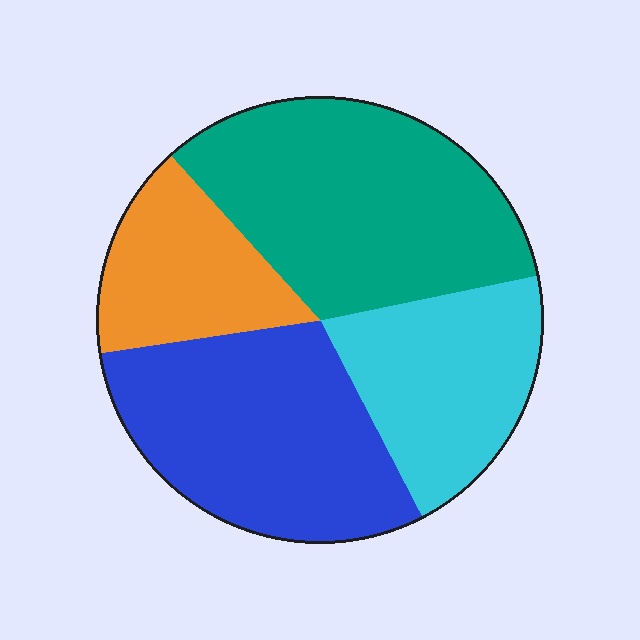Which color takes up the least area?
Orange, at roughly 15%.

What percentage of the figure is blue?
Blue covers 30% of the figure.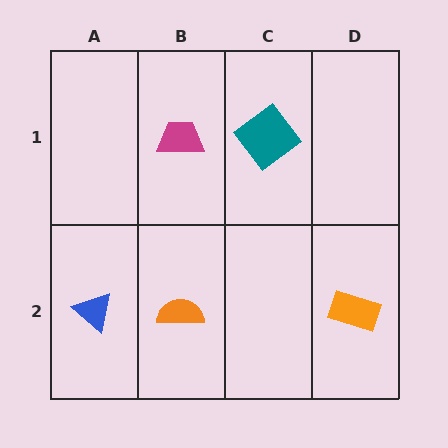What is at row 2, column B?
An orange semicircle.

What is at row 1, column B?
A magenta trapezoid.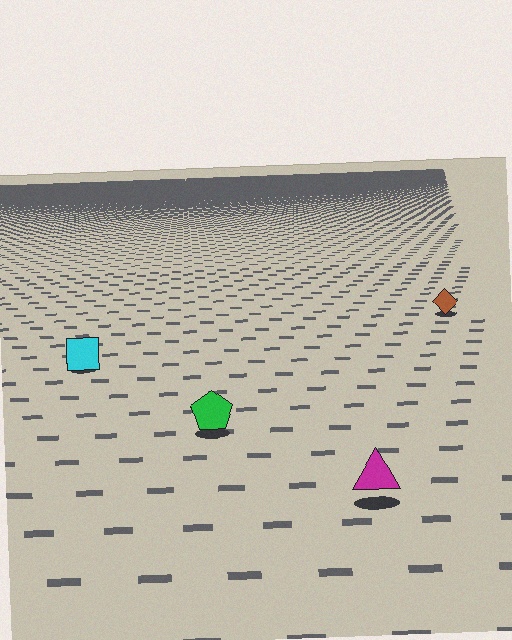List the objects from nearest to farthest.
From nearest to farthest: the magenta triangle, the green pentagon, the cyan square, the brown diamond.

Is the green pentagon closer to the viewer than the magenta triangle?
No. The magenta triangle is closer — you can tell from the texture gradient: the ground texture is coarser near it.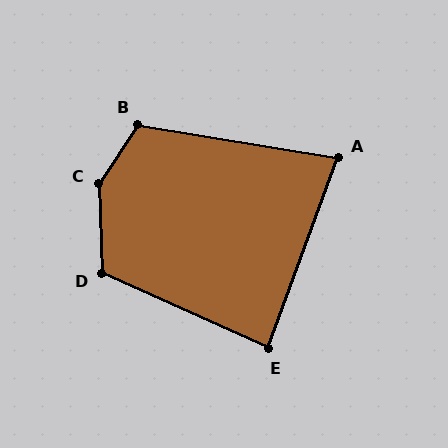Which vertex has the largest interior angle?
C, at approximately 144 degrees.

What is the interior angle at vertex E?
Approximately 86 degrees (approximately right).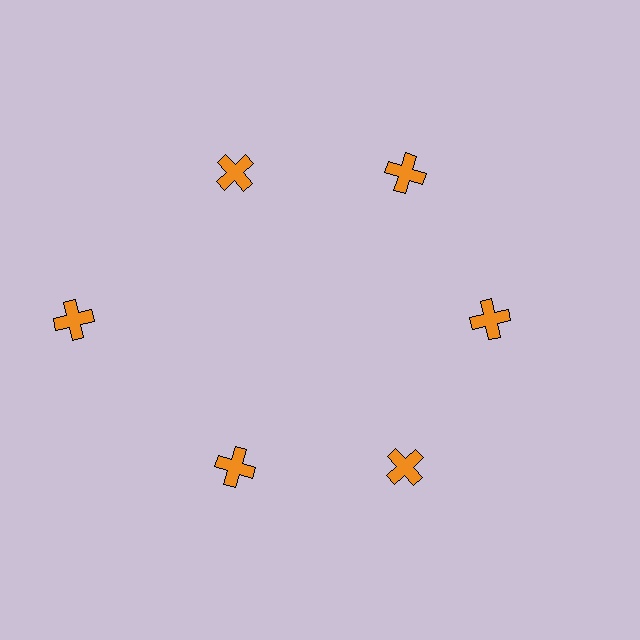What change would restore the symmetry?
The symmetry would be restored by moving it inward, back onto the ring so that all 6 crosses sit at equal angles and equal distance from the center.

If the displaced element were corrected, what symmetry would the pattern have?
It would have 6-fold rotational symmetry — the pattern would map onto itself every 60 degrees.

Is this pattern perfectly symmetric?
No. The 6 orange crosses are arranged in a ring, but one element near the 9 o'clock position is pushed outward from the center, breaking the 6-fold rotational symmetry.